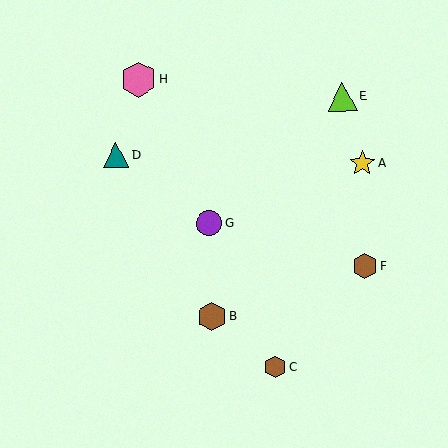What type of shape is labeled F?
Shape F is a brown hexagon.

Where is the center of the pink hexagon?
The center of the pink hexagon is at (139, 79).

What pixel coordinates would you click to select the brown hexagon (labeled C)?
Click at (275, 367) to select the brown hexagon C.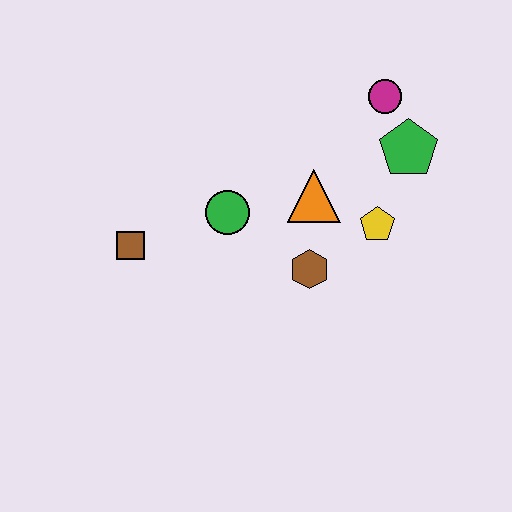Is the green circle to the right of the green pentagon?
No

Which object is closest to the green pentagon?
The magenta circle is closest to the green pentagon.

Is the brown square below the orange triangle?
Yes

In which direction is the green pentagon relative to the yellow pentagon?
The green pentagon is above the yellow pentagon.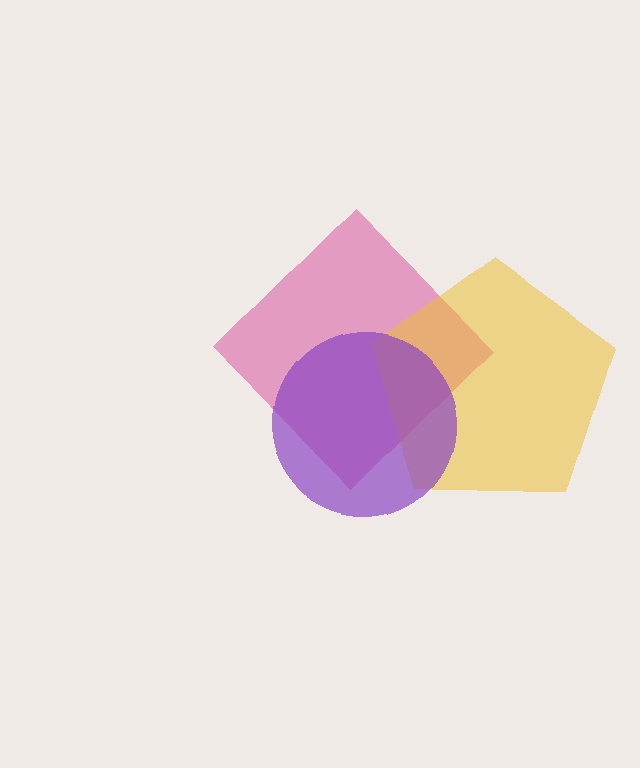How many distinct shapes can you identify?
There are 3 distinct shapes: a magenta diamond, a yellow pentagon, a purple circle.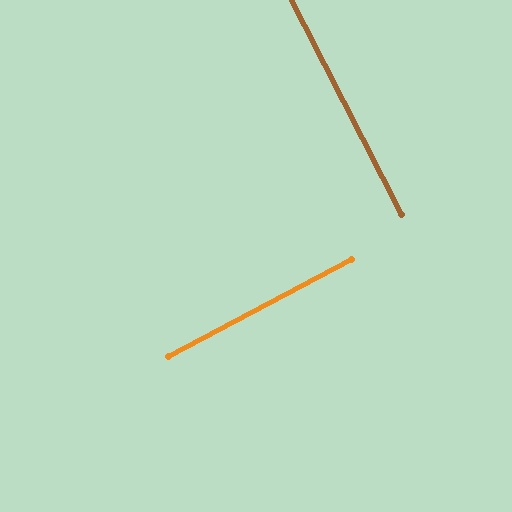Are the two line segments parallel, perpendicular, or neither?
Perpendicular — they meet at approximately 89°.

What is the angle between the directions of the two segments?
Approximately 89 degrees.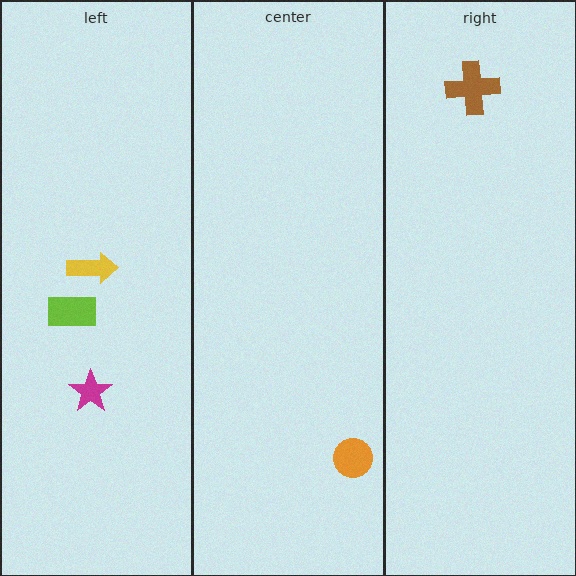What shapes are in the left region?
The lime rectangle, the yellow arrow, the magenta star.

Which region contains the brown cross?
The right region.